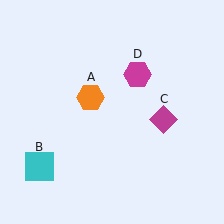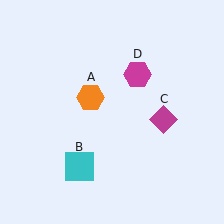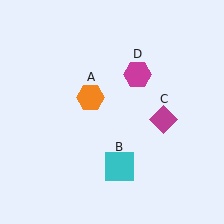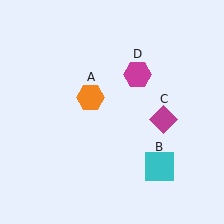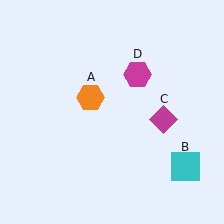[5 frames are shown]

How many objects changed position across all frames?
1 object changed position: cyan square (object B).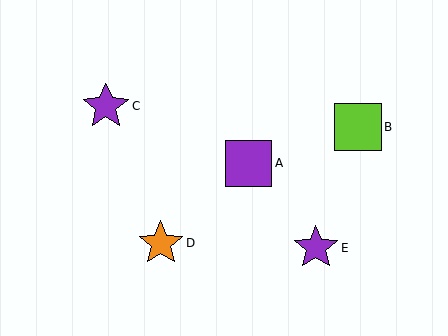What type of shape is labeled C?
Shape C is a purple star.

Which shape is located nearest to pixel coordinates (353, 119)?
The lime square (labeled B) at (358, 127) is nearest to that location.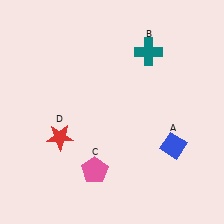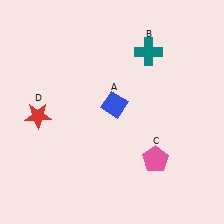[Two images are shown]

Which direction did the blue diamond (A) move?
The blue diamond (A) moved left.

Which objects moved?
The objects that moved are: the blue diamond (A), the pink pentagon (C), the red star (D).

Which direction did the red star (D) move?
The red star (D) moved left.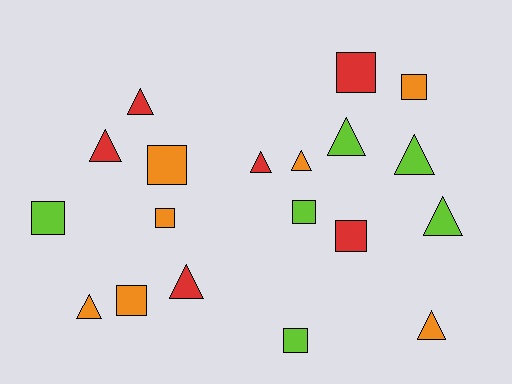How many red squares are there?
There are 2 red squares.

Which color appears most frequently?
Orange, with 7 objects.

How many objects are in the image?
There are 19 objects.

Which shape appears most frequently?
Triangle, with 10 objects.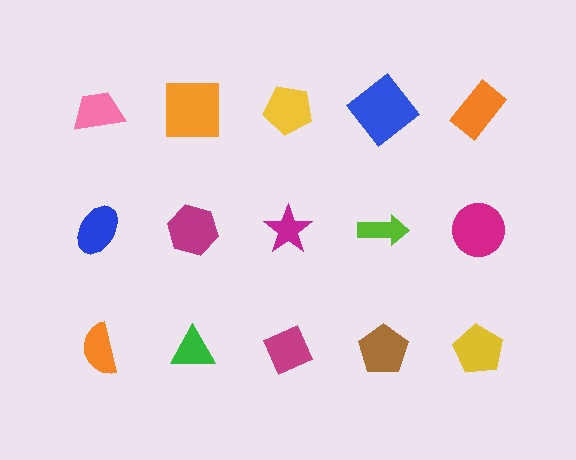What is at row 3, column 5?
A yellow pentagon.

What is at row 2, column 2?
A magenta hexagon.